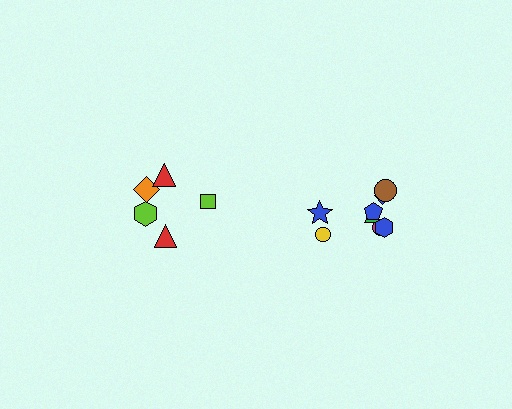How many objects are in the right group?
There are 8 objects.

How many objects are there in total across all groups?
There are 13 objects.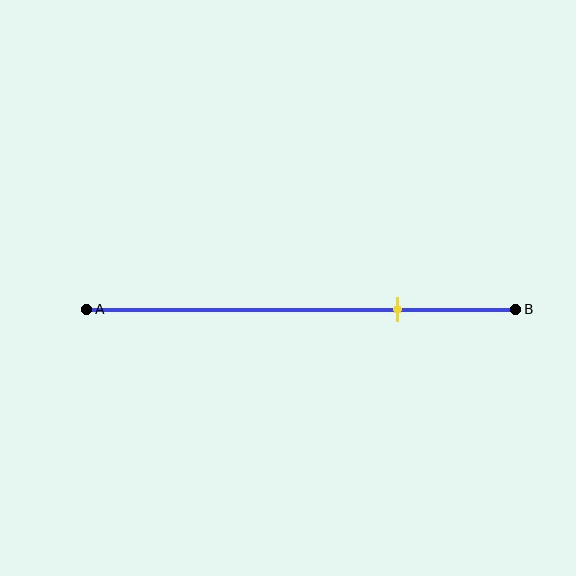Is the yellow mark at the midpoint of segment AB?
No, the mark is at about 70% from A, not at the 50% midpoint.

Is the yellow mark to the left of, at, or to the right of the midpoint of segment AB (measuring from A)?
The yellow mark is to the right of the midpoint of segment AB.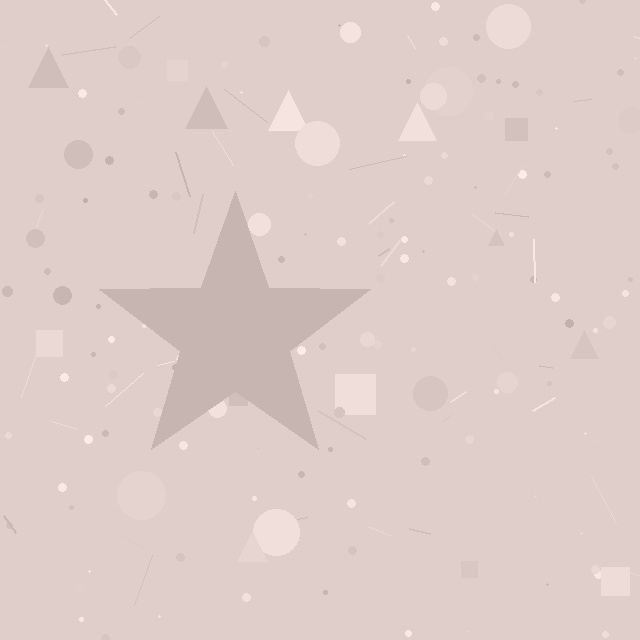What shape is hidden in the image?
A star is hidden in the image.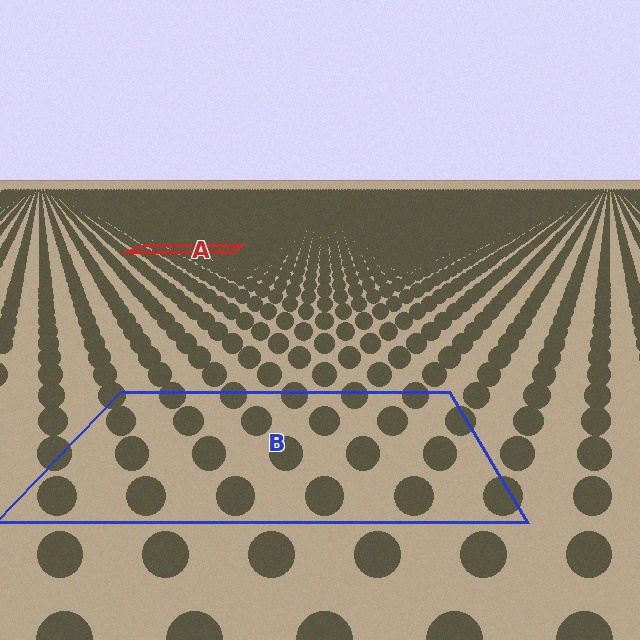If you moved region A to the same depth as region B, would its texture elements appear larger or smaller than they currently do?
They would appear larger. At a closer depth, the same texture elements are projected at a bigger on-screen size.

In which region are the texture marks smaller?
The texture marks are smaller in region A, because it is farther away.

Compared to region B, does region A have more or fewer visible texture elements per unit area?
Region A has more texture elements per unit area — they are packed more densely because it is farther away.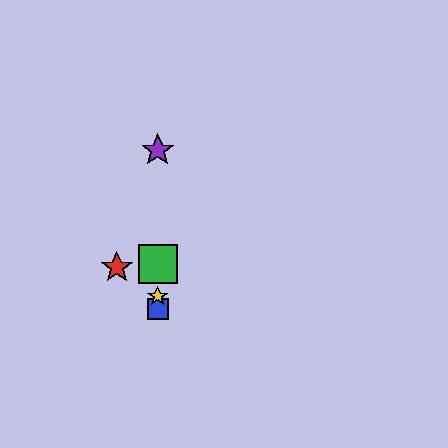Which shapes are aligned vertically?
The blue square, the green square, the yellow star, the purple star are aligned vertically.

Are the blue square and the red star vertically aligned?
No, the blue square is at x≈158 and the red star is at x≈117.